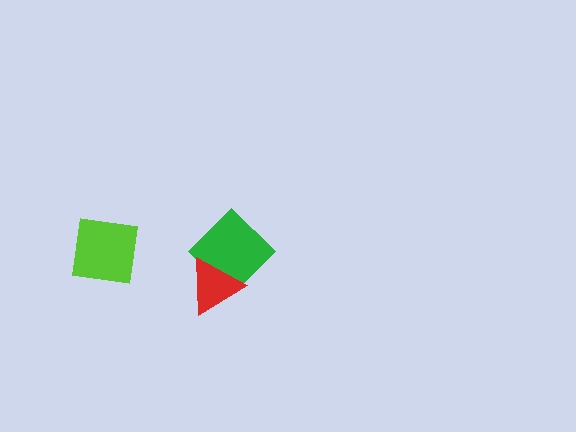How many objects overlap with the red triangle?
1 object overlaps with the red triangle.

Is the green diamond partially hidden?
Yes, it is partially covered by another shape.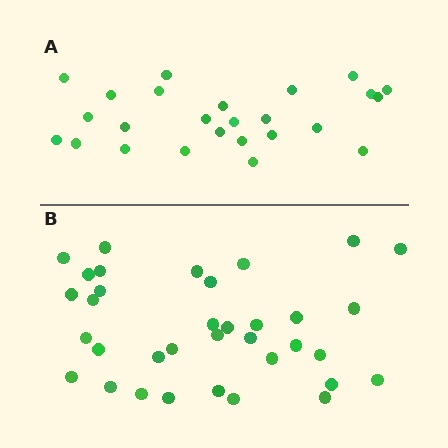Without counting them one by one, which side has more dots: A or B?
Region B (the bottom region) has more dots.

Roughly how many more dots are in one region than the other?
Region B has roughly 10 or so more dots than region A.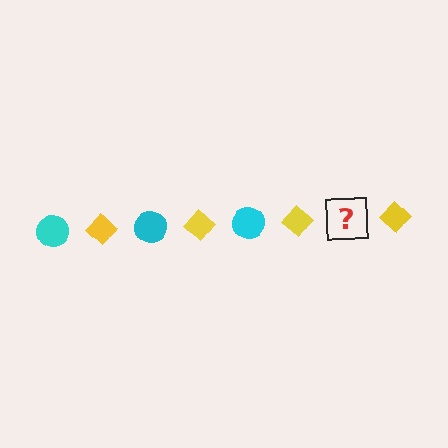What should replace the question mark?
The question mark should be replaced with a cyan circle.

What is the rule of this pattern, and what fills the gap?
The rule is that the pattern alternates between cyan circle and yellow diamond. The gap should be filled with a cyan circle.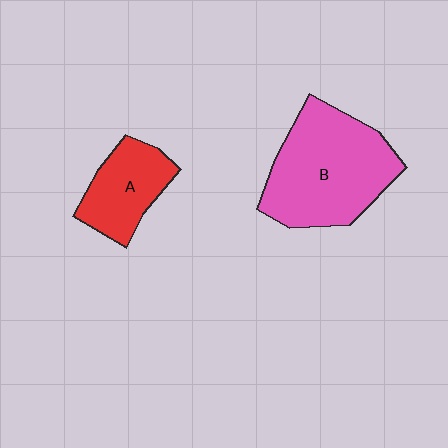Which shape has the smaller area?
Shape A (red).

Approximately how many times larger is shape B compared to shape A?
Approximately 2.0 times.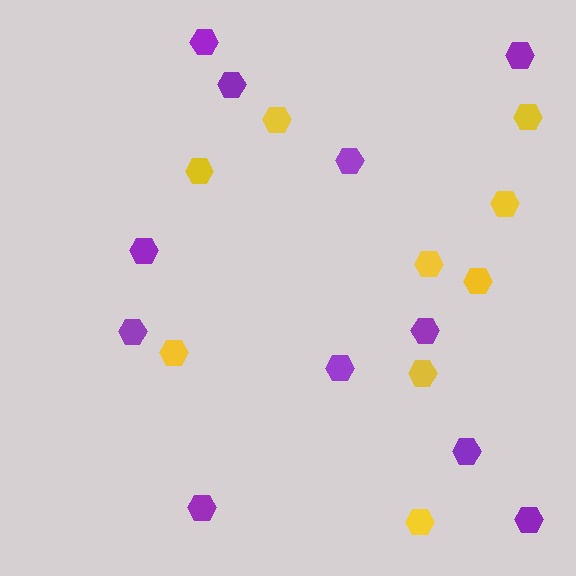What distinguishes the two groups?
There are 2 groups: one group of purple hexagons (11) and one group of yellow hexagons (9).